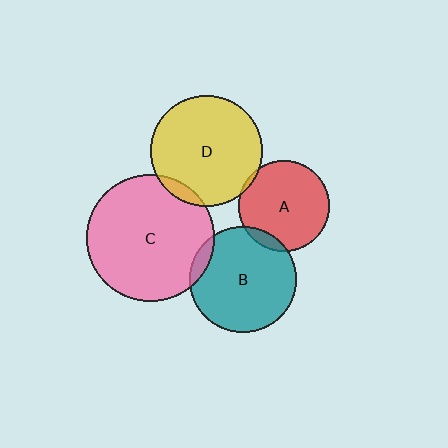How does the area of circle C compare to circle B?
Approximately 1.4 times.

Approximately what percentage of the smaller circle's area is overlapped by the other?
Approximately 10%.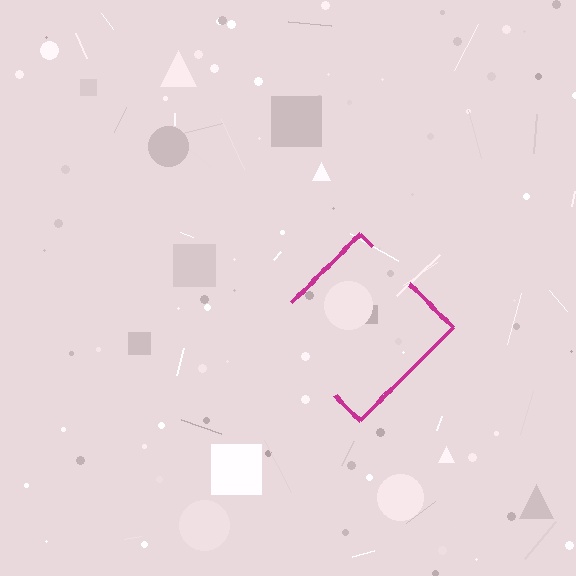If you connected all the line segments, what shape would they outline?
They would outline a diamond.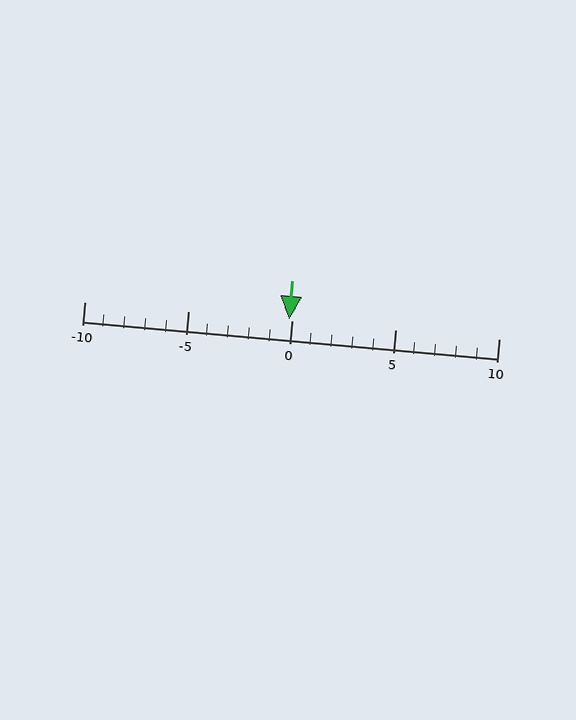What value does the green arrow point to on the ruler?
The green arrow points to approximately 0.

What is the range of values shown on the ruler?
The ruler shows values from -10 to 10.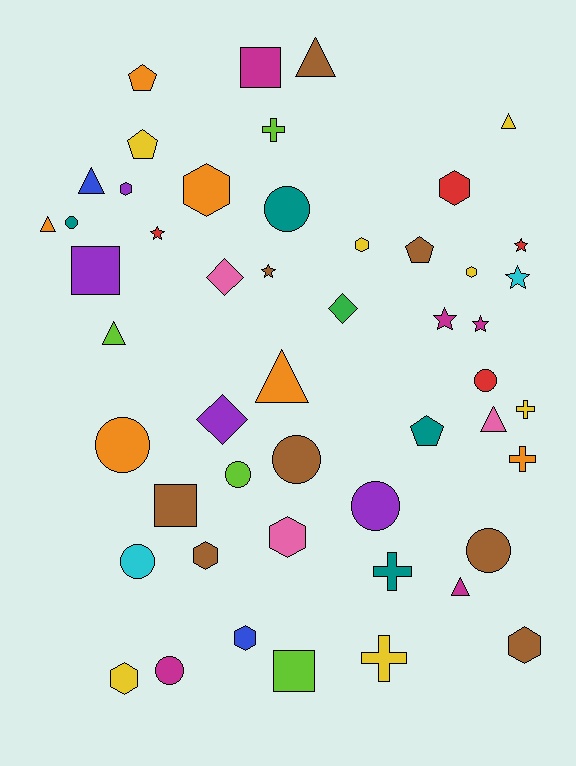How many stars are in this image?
There are 6 stars.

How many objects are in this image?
There are 50 objects.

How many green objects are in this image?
There is 1 green object.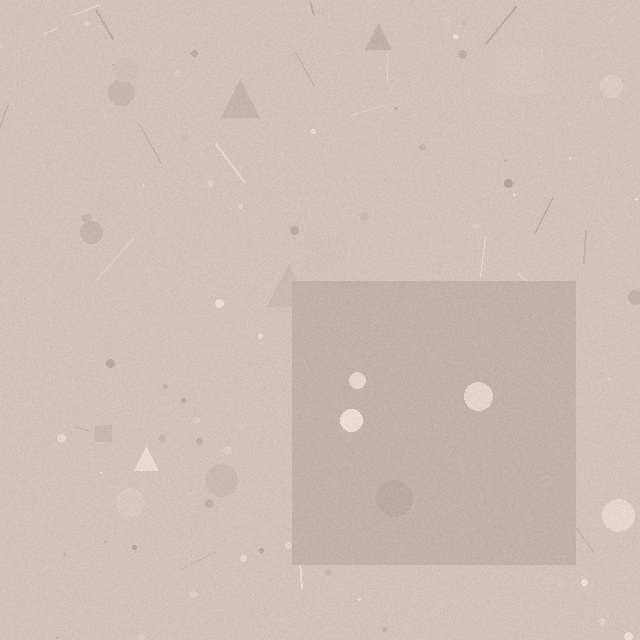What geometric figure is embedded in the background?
A square is embedded in the background.